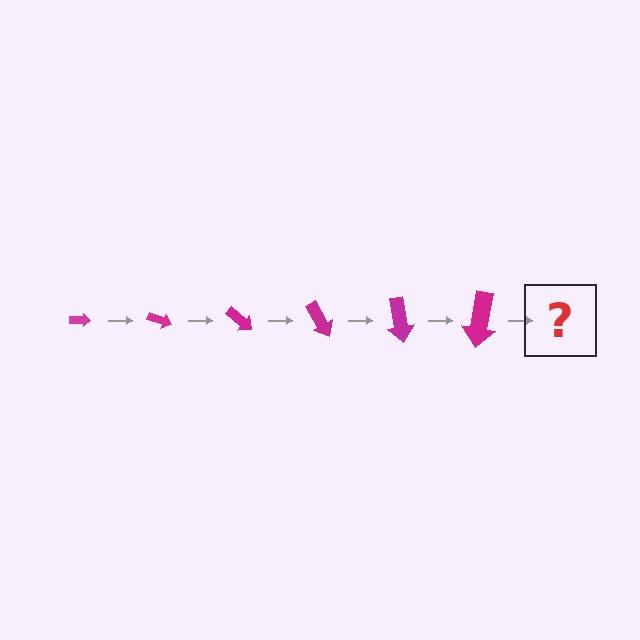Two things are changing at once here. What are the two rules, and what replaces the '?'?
The two rules are that the arrow grows larger each step and it rotates 20 degrees each step. The '?' should be an arrow, larger than the previous one and rotated 120 degrees from the start.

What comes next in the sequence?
The next element should be an arrow, larger than the previous one and rotated 120 degrees from the start.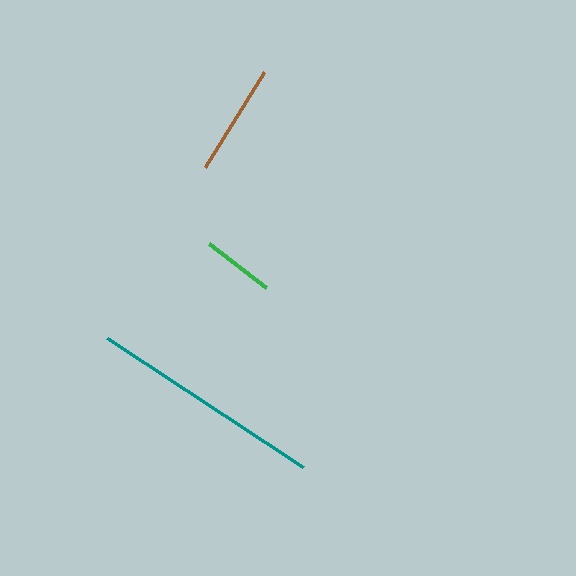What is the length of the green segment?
The green segment is approximately 72 pixels long.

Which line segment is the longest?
The teal line is the longest at approximately 235 pixels.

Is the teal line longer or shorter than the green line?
The teal line is longer than the green line.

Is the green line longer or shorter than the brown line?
The brown line is longer than the green line.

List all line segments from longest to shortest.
From longest to shortest: teal, brown, green.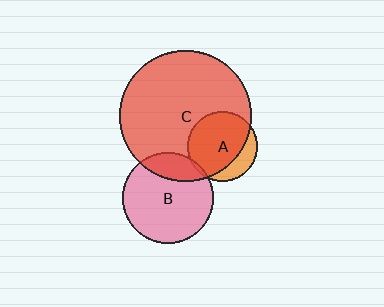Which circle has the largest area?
Circle C (red).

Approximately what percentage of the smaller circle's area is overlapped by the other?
Approximately 75%.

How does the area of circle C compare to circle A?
Approximately 3.5 times.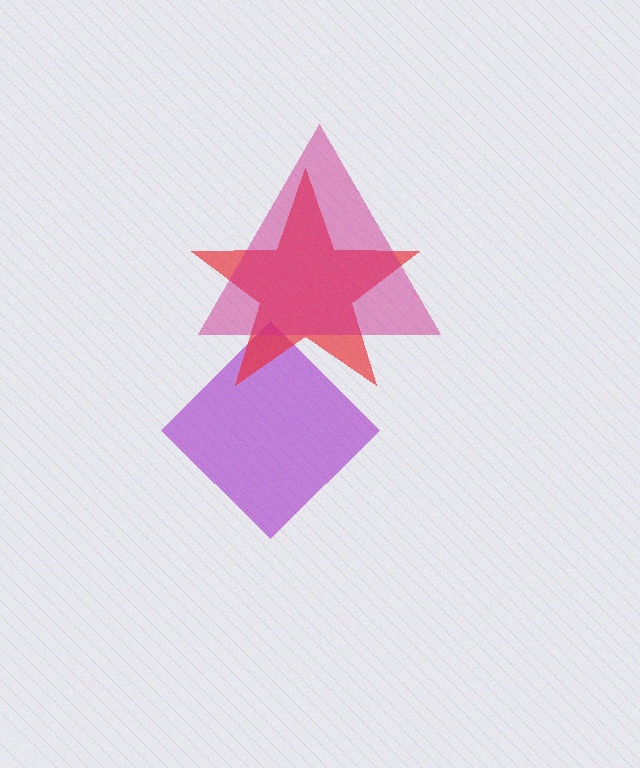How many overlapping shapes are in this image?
There are 3 overlapping shapes in the image.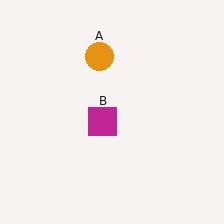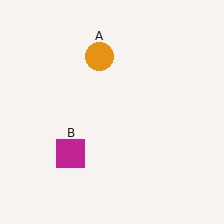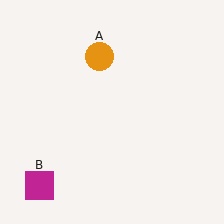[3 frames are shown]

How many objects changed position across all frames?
1 object changed position: magenta square (object B).